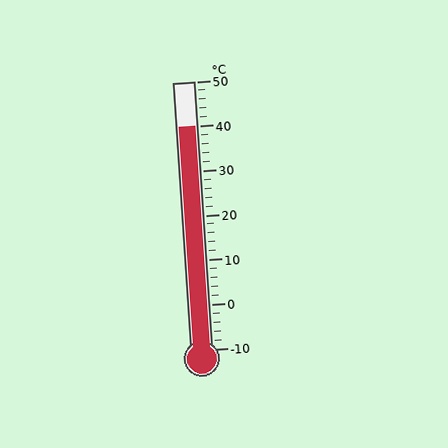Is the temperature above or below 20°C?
The temperature is above 20°C.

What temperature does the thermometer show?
The thermometer shows approximately 40°C.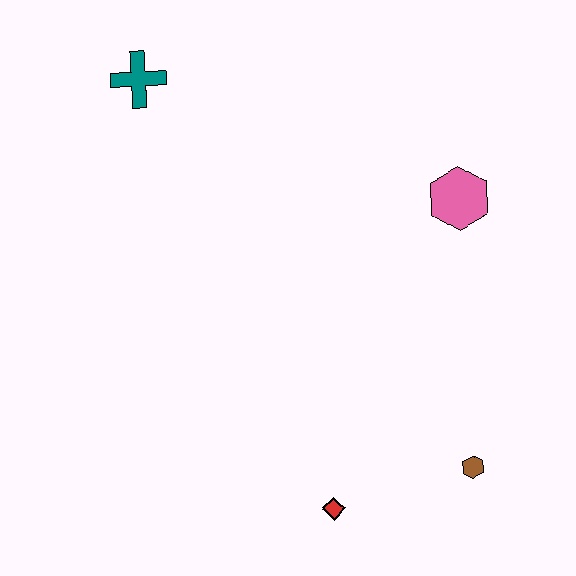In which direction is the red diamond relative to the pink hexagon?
The red diamond is below the pink hexagon.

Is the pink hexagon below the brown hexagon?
No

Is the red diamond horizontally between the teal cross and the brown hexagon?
Yes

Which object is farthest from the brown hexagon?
The teal cross is farthest from the brown hexagon.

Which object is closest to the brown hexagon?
The red diamond is closest to the brown hexagon.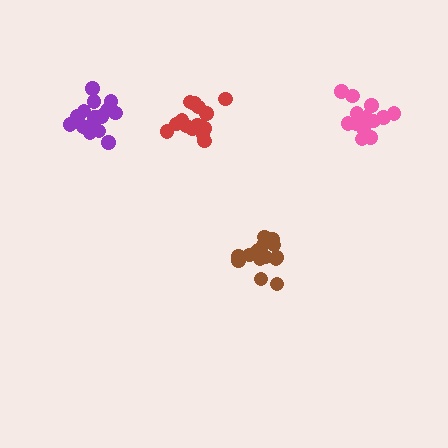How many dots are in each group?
Group 1: 16 dots, Group 2: 17 dots, Group 3: 15 dots, Group 4: 17 dots (65 total).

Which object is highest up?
The purple cluster is topmost.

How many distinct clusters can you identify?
There are 4 distinct clusters.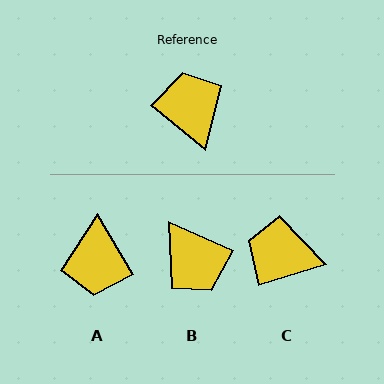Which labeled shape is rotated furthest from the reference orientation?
B, about 164 degrees away.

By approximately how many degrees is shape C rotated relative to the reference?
Approximately 57 degrees counter-clockwise.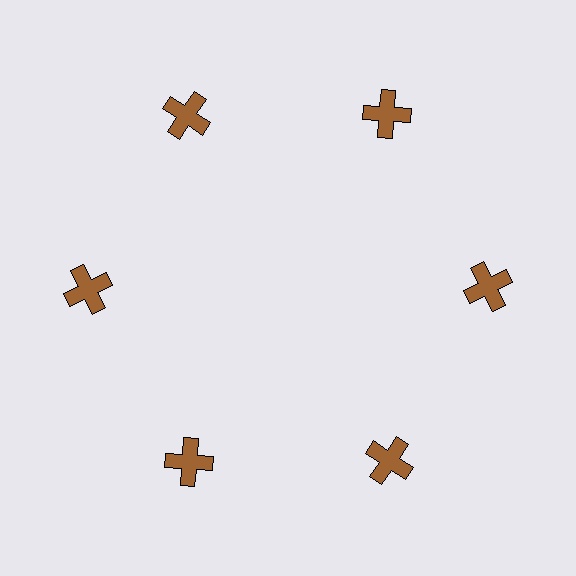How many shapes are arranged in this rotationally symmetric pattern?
There are 6 shapes, arranged in 6 groups of 1.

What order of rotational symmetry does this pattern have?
This pattern has 6-fold rotational symmetry.